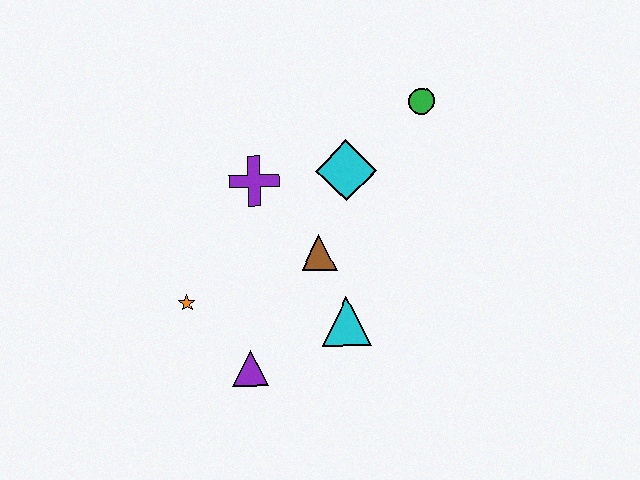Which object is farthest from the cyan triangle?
The green circle is farthest from the cyan triangle.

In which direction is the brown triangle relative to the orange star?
The brown triangle is to the right of the orange star.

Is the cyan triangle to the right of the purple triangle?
Yes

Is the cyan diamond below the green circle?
Yes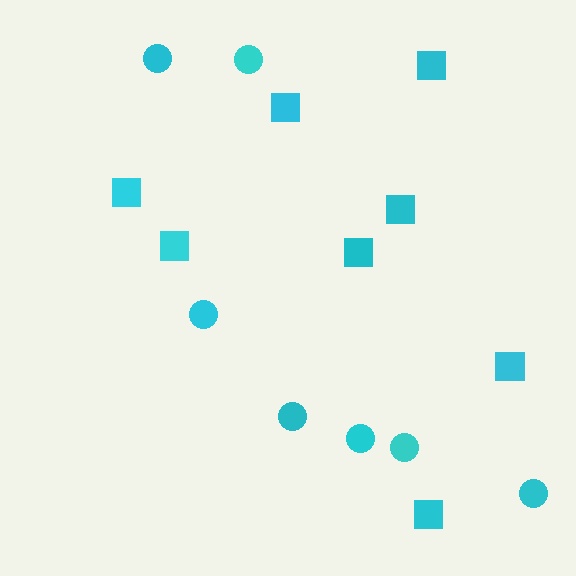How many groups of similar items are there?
There are 2 groups: one group of circles (7) and one group of squares (8).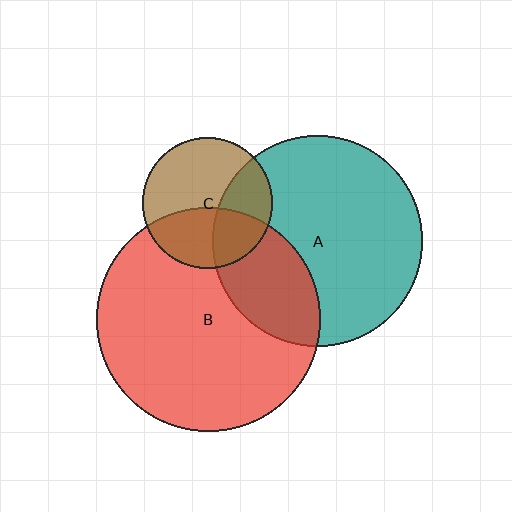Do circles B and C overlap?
Yes.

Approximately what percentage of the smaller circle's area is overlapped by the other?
Approximately 40%.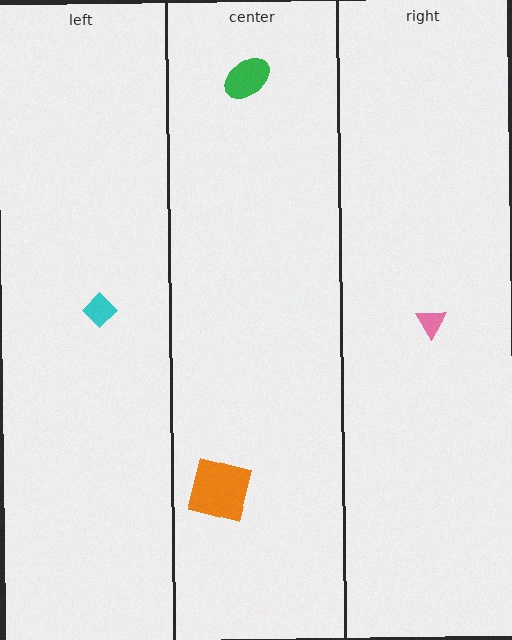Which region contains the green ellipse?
The center region.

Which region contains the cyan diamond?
The left region.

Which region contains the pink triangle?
The right region.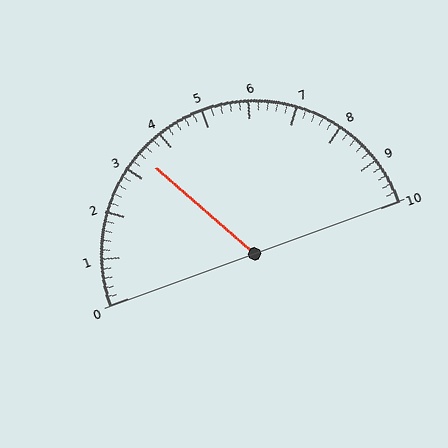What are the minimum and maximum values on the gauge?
The gauge ranges from 0 to 10.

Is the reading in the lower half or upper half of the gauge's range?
The reading is in the lower half of the range (0 to 10).